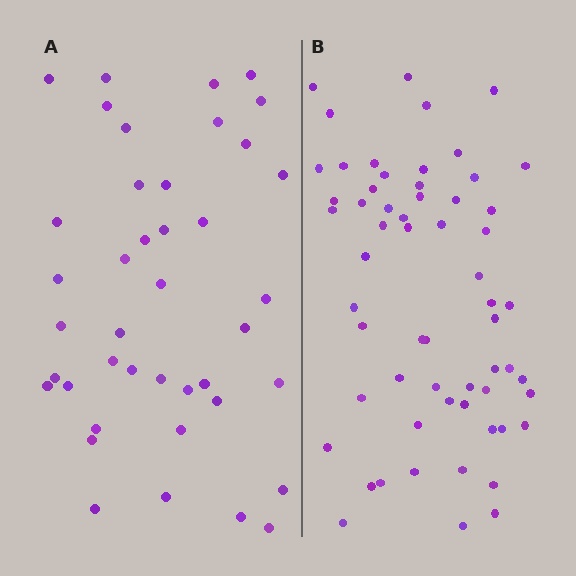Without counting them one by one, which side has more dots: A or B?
Region B (the right region) has more dots.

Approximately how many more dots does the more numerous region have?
Region B has approximately 20 more dots than region A.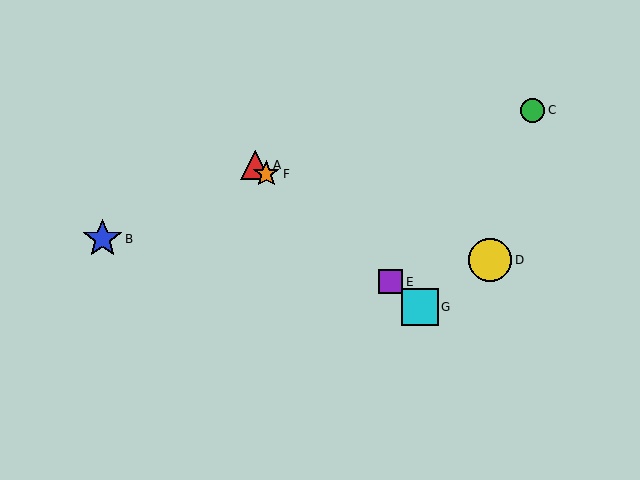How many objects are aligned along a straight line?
4 objects (A, E, F, G) are aligned along a straight line.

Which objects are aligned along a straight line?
Objects A, E, F, G are aligned along a straight line.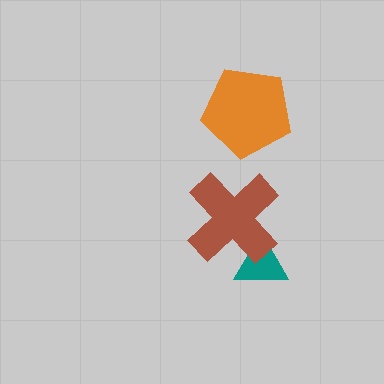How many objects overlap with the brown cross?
1 object overlaps with the brown cross.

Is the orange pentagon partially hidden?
No, no other shape covers it.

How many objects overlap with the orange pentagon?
0 objects overlap with the orange pentagon.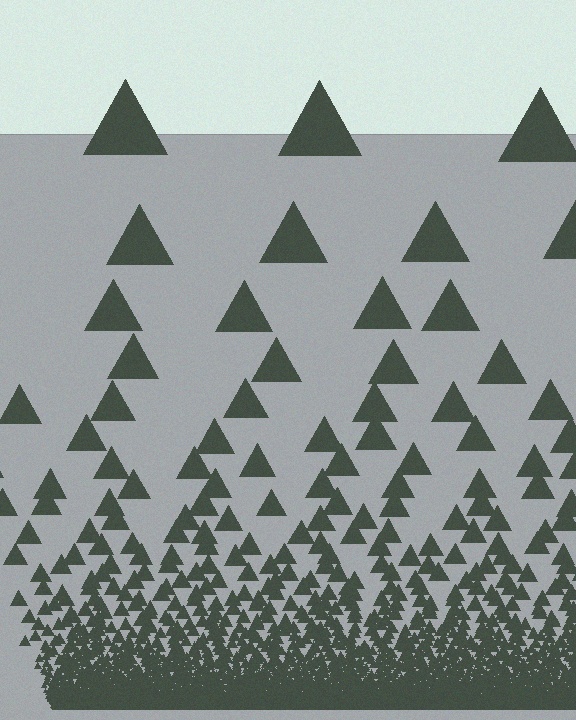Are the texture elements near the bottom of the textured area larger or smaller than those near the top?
Smaller. The gradient is inverted — elements near the bottom are smaller and denser.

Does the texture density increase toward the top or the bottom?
Density increases toward the bottom.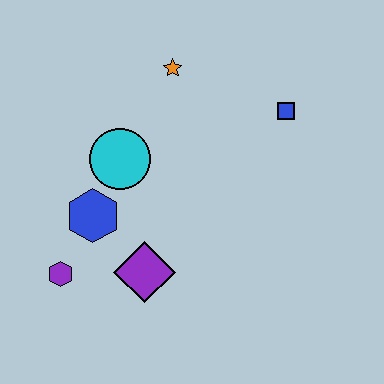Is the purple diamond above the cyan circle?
No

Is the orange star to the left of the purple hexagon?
No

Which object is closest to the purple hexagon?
The blue hexagon is closest to the purple hexagon.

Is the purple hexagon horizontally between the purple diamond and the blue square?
No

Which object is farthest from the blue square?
The purple hexagon is farthest from the blue square.